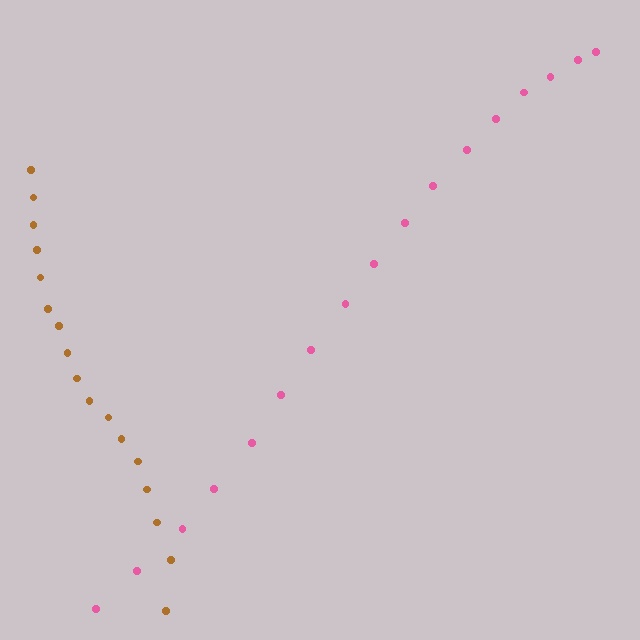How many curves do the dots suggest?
There are 2 distinct paths.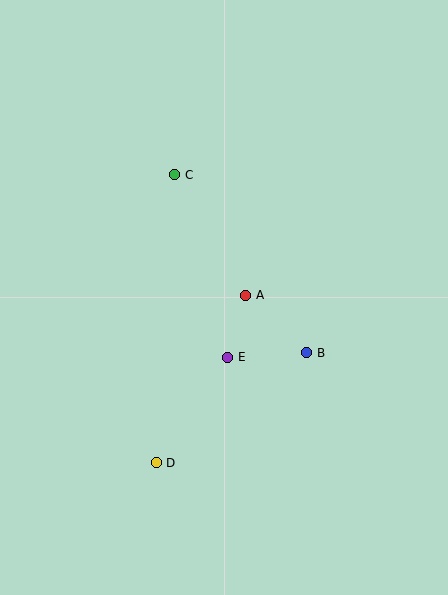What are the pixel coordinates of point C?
Point C is at (175, 175).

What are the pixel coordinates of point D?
Point D is at (156, 463).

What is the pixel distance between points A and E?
The distance between A and E is 65 pixels.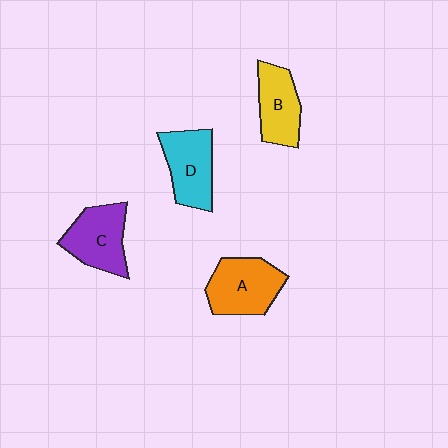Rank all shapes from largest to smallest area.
From largest to smallest: A (orange), C (purple), D (cyan), B (yellow).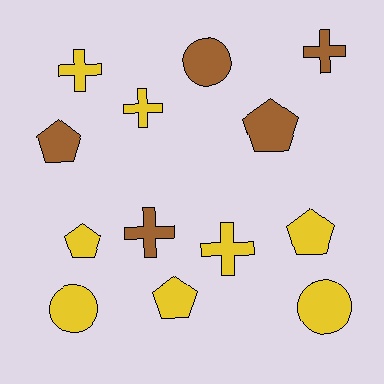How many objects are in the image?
There are 13 objects.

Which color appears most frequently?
Yellow, with 8 objects.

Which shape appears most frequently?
Cross, with 5 objects.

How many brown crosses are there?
There are 2 brown crosses.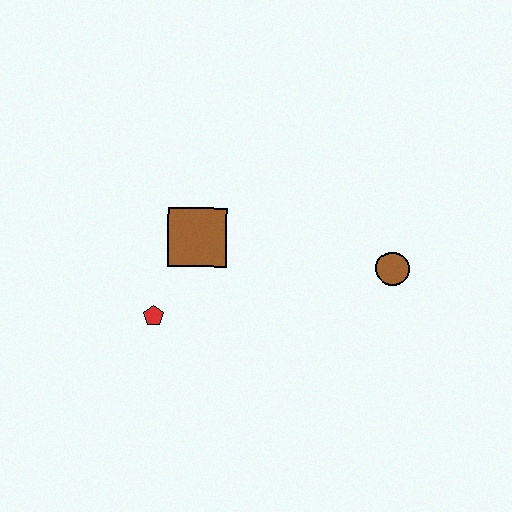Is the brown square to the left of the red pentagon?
No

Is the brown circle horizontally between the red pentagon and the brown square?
No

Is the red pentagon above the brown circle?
No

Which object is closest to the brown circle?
The brown square is closest to the brown circle.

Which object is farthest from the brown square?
The brown circle is farthest from the brown square.